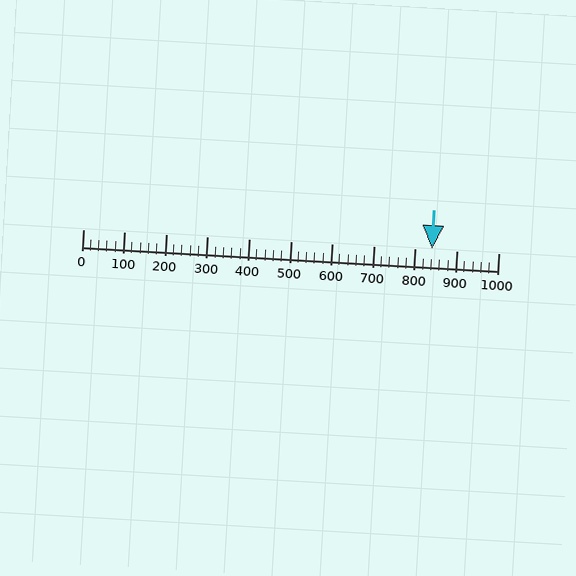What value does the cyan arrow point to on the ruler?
The cyan arrow points to approximately 840.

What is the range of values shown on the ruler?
The ruler shows values from 0 to 1000.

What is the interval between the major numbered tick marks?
The major tick marks are spaced 100 units apart.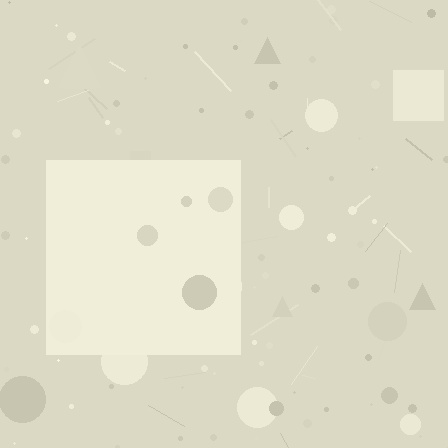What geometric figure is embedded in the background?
A square is embedded in the background.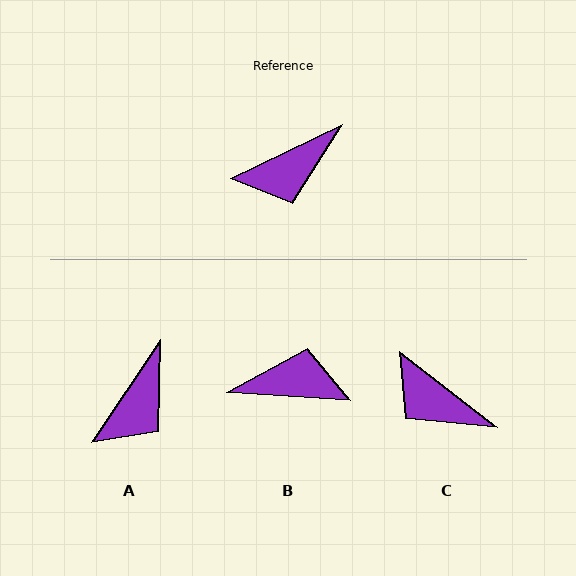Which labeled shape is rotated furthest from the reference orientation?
B, about 151 degrees away.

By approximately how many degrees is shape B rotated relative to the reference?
Approximately 151 degrees counter-clockwise.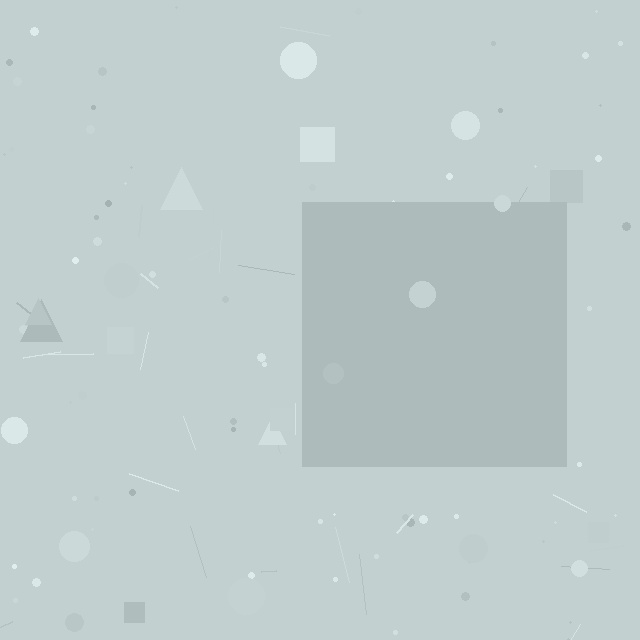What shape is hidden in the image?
A square is hidden in the image.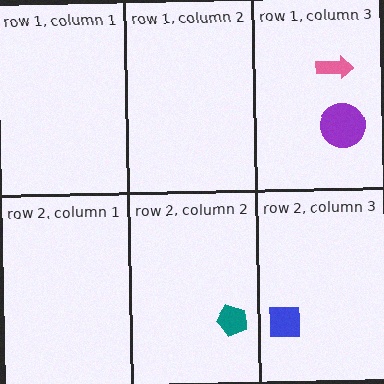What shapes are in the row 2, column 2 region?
The teal pentagon.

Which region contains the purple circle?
The row 1, column 3 region.